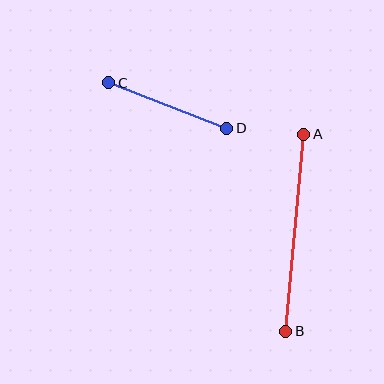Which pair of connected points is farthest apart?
Points A and B are farthest apart.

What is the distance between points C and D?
The distance is approximately 127 pixels.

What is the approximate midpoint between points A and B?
The midpoint is at approximately (295, 233) pixels.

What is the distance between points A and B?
The distance is approximately 198 pixels.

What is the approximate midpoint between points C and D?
The midpoint is at approximately (168, 105) pixels.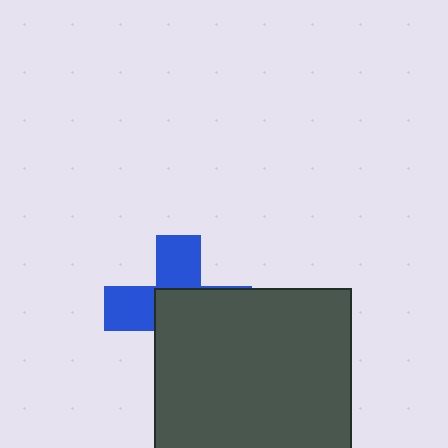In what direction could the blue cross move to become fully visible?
The blue cross could move toward the upper-left. That would shift it out from behind the dark gray rectangle entirely.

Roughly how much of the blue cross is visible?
A small part of it is visible (roughly 42%).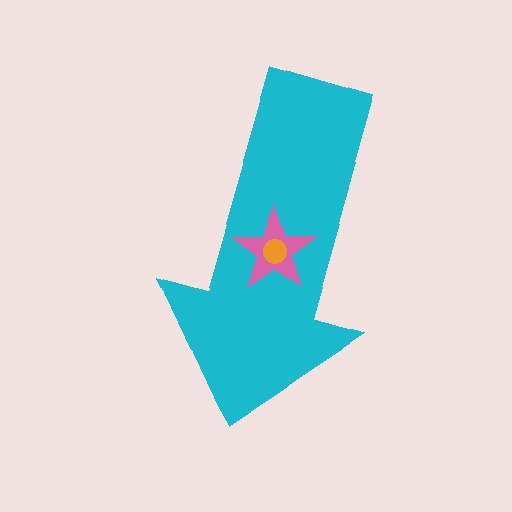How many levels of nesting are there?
3.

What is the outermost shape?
The cyan arrow.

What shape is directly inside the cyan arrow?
The pink star.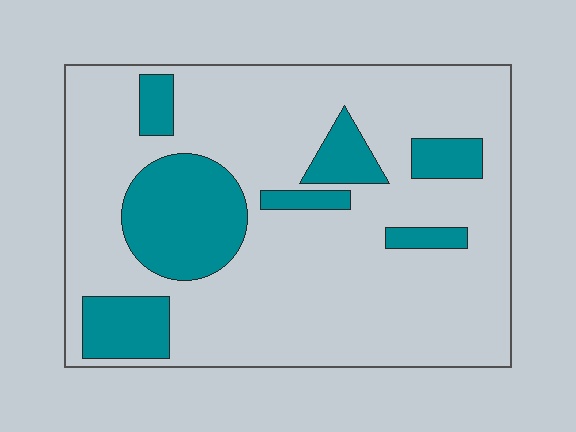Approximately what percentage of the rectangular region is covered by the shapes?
Approximately 25%.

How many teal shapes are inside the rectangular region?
7.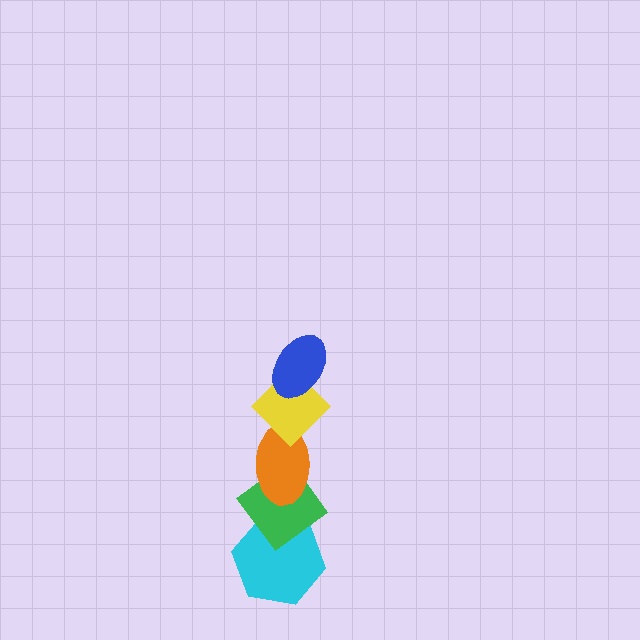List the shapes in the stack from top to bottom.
From top to bottom: the blue ellipse, the yellow diamond, the orange ellipse, the green diamond, the cyan hexagon.